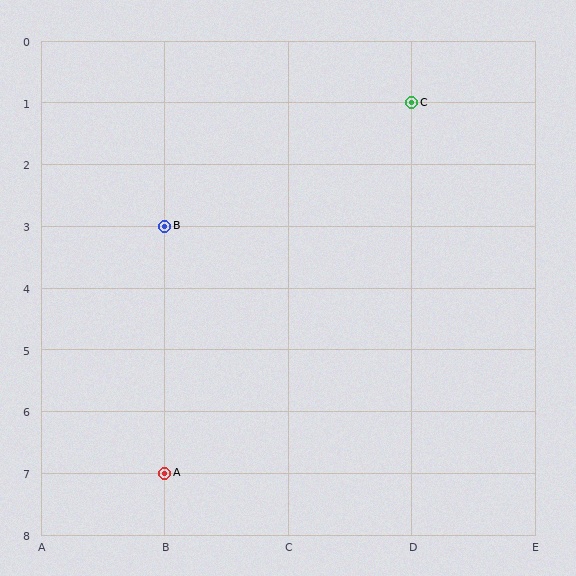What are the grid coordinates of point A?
Point A is at grid coordinates (B, 7).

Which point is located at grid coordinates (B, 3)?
Point B is at (B, 3).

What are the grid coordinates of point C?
Point C is at grid coordinates (D, 1).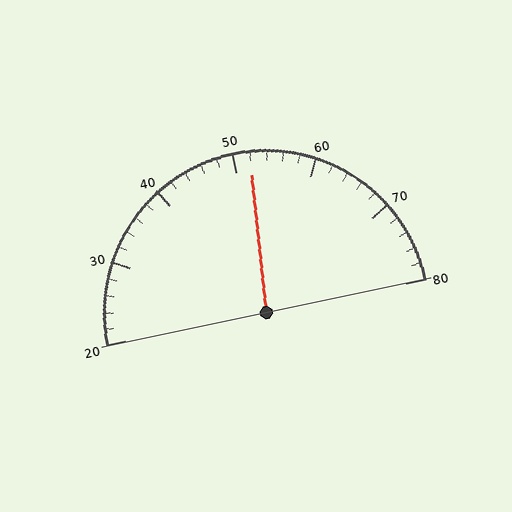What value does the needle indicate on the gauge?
The needle indicates approximately 52.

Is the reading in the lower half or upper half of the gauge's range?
The reading is in the upper half of the range (20 to 80).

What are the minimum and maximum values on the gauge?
The gauge ranges from 20 to 80.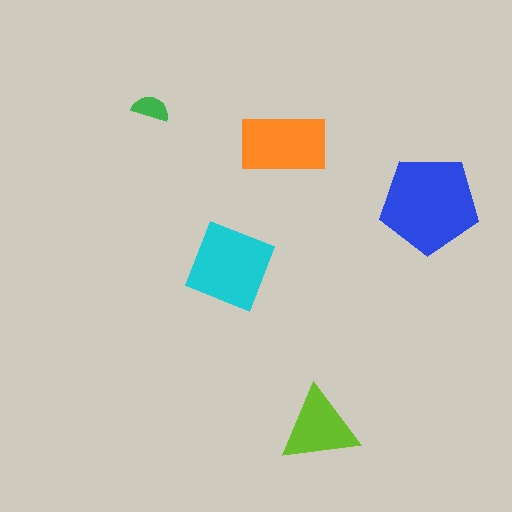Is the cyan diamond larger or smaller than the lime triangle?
Larger.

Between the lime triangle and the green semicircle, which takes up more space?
The lime triangle.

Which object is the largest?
The blue pentagon.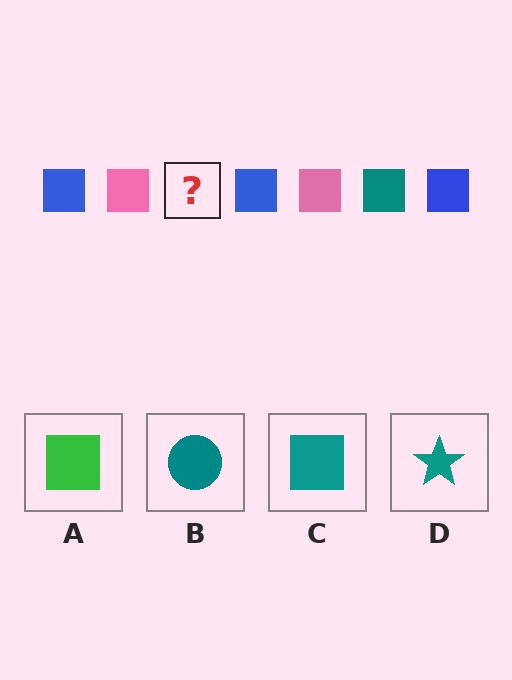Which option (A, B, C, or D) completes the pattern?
C.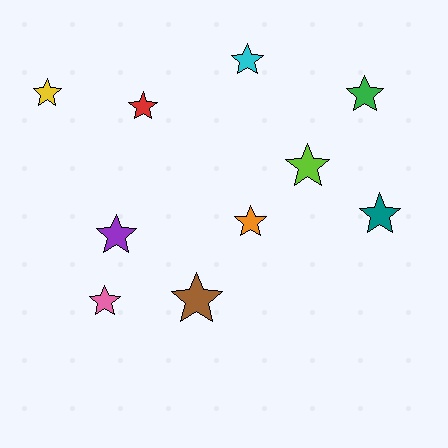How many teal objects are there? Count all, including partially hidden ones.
There is 1 teal object.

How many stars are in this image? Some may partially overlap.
There are 10 stars.